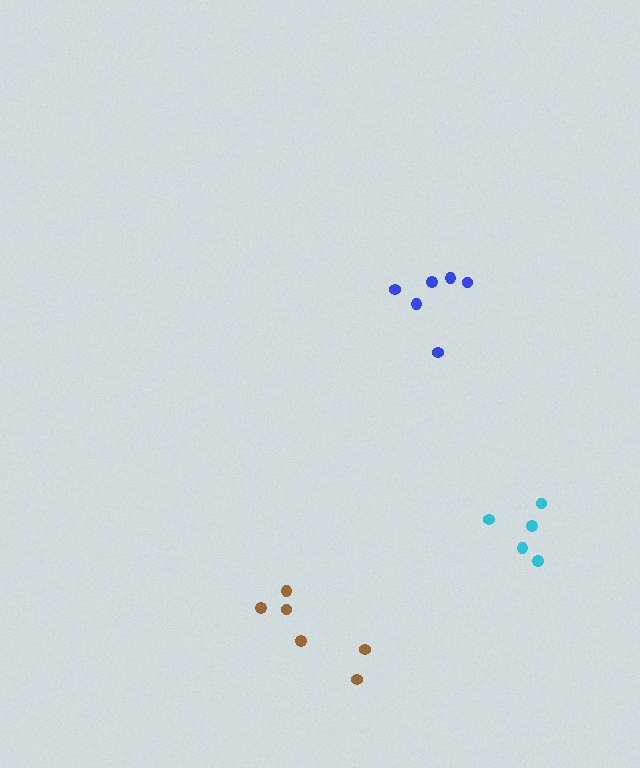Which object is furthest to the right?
The cyan cluster is rightmost.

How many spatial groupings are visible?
There are 3 spatial groupings.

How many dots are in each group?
Group 1: 6 dots, Group 2: 5 dots, Group 3: 6 dots (17 total).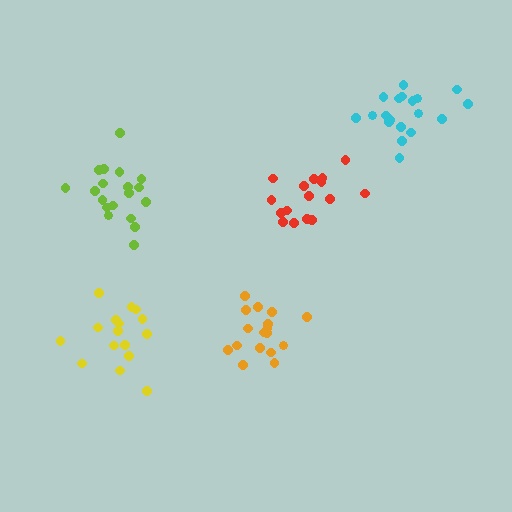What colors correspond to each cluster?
The clusters are colored: orange, cyan, lime, yellow, red.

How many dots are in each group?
Group 1: 17 dots, Group 2: 19 dots, Group 3: 19 dots, Group 4: 16 dots, Group 5: 16 dots (87 total).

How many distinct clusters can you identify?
There are 5 distinct clusters.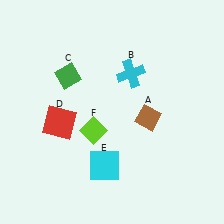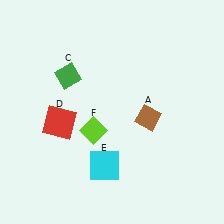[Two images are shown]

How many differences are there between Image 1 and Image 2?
There is 1 difference between the two images.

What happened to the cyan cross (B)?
The cyan cross (B) was removed in Image 2. It was in the top-right area of Image 1.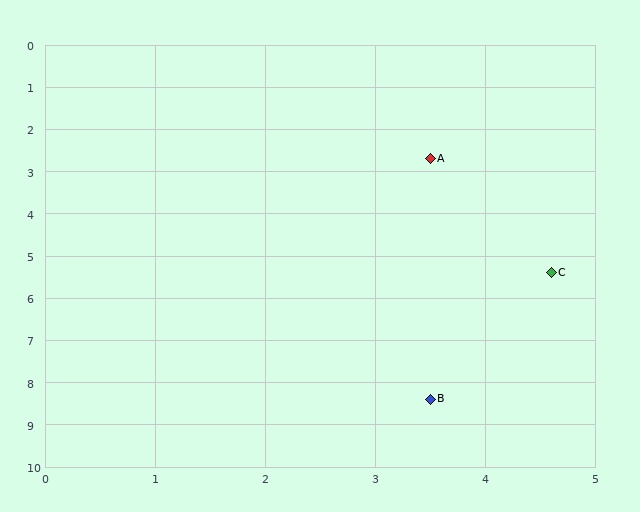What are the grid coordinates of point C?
Point C is at approximately (4.6, 5.4).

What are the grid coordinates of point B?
Point B is at approximately (3.5, 8.4).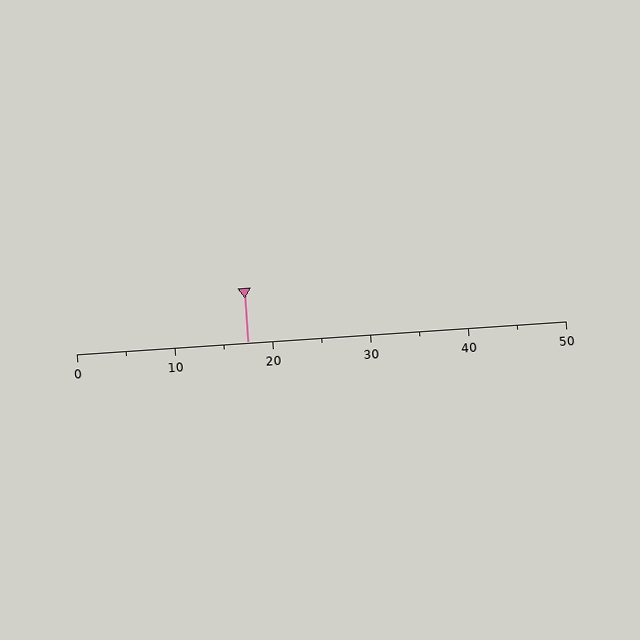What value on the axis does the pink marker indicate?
The marker indicates approximately 17.5.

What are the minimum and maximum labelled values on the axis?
The axis runs from 0 to 50.